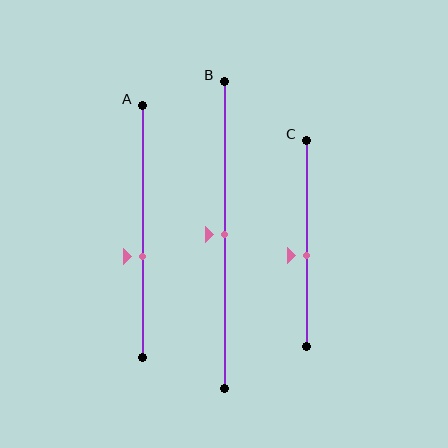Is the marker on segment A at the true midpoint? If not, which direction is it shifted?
No, the marker on segment A is shifted downward by about 10% of the segment length.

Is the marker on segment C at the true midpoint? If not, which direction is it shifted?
No, the marker on segment C is shifted downward by about 6% of the segment length.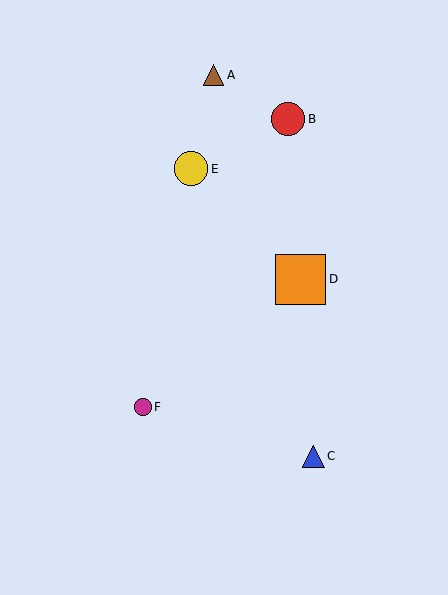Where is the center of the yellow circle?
The center of the yellow circle is at (191, 169).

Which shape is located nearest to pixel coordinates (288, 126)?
The red circle (labeled B) at (288, 119) is nearest to that location.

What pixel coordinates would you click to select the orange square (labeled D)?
Click at (300, 279) to select the orange square D.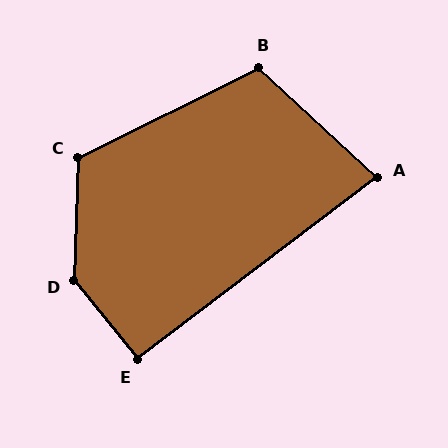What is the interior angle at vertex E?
Approximately 92 degrees (approximately right).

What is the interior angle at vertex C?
Approximately 118 degrees (obtuse).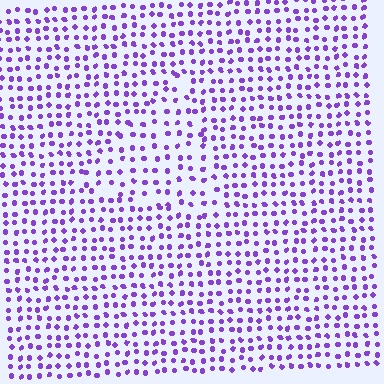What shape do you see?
I see a triangle.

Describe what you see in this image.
The image contains small purple elements arranged at two different densities. A triangle-shaped region is visible where the elements are less densely packed than the surrounding area.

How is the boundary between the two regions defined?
The boundary is defined by a change in element density (approximately 1.5x ratio). All elements are the same color, size, and shape.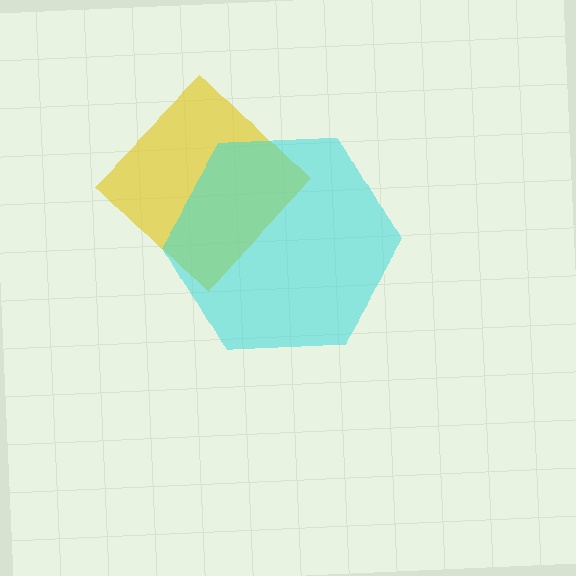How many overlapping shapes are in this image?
There are 2 overlapping shapes in the image.